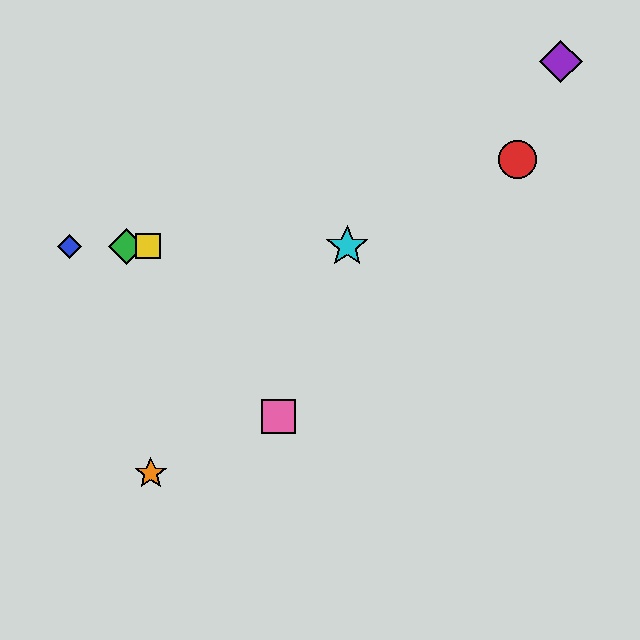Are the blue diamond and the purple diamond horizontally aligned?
No, the blue diamond is at y≈246 and the purple diamond is at y≈62.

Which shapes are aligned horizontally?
The blue diamond, the green diamond, the yellow square, the cyan star are aligned horizontally.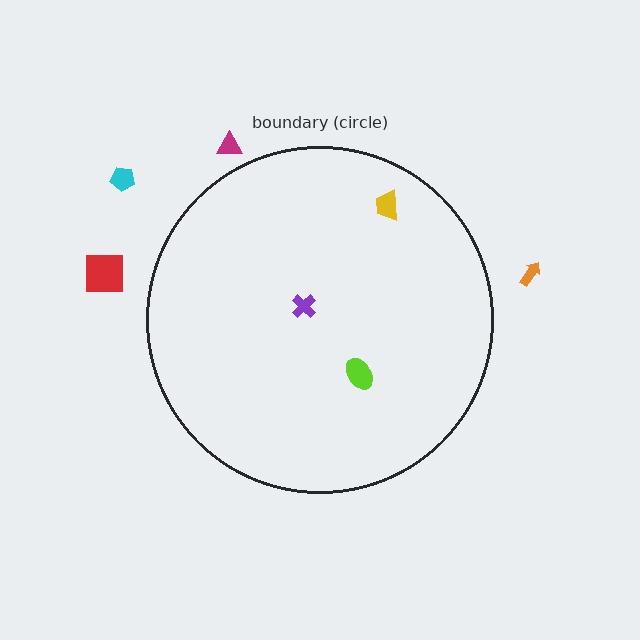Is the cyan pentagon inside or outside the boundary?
Outside.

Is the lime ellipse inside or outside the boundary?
Inside.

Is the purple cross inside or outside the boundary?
Inside.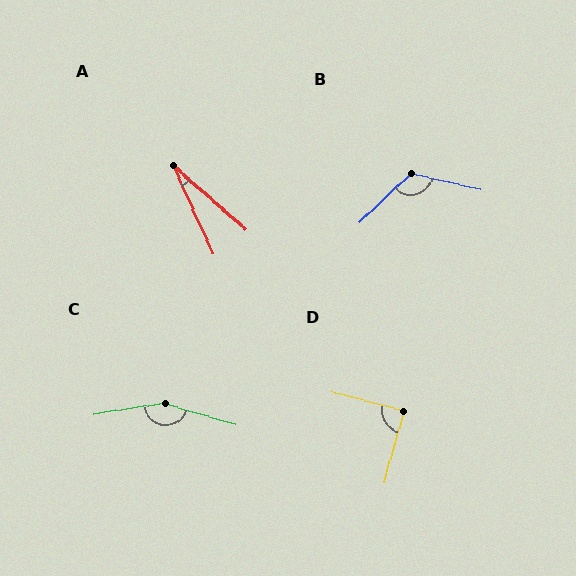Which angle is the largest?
C, at approximately 154 degrees.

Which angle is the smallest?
A, at approximately 25 degrees.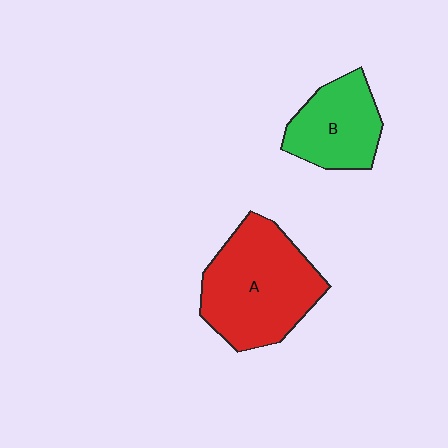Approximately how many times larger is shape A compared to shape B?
Approximately 1.6 times.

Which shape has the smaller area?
Shape B (green).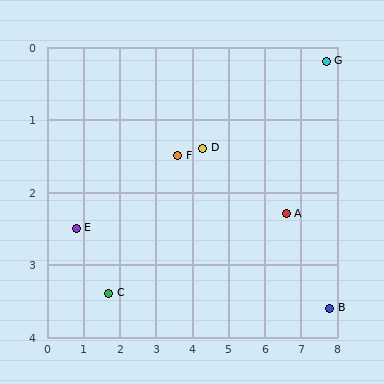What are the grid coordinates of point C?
Point C is at approximately (1.7, 3.4).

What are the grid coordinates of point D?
Point D is at approximately (4.3, 1.4).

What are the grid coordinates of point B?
Point B is at approximately (7.8, 3.6).